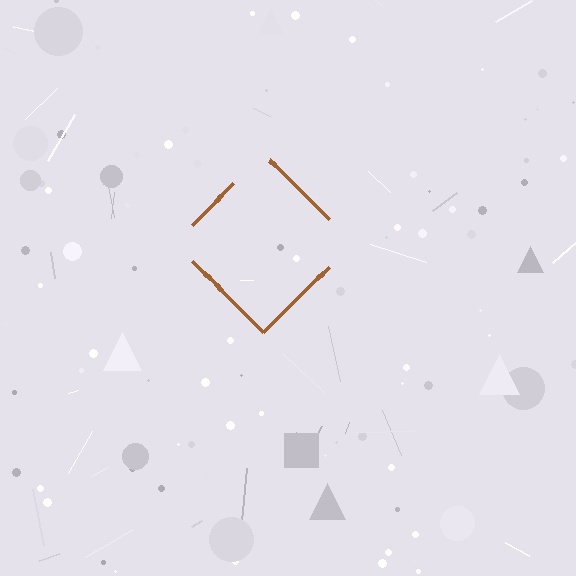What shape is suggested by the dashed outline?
The dashed outline suggests a diamond.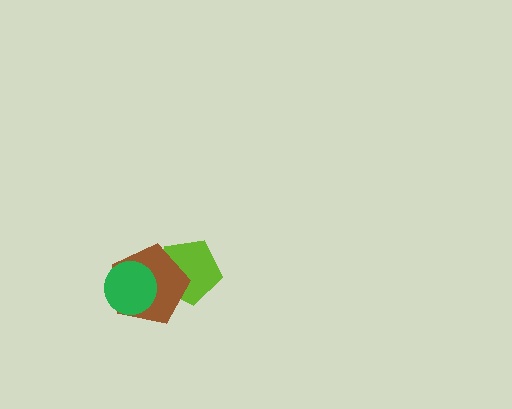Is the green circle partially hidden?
No, no other shape covers it.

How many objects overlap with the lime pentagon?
1 object overlaps with the lime pentagon.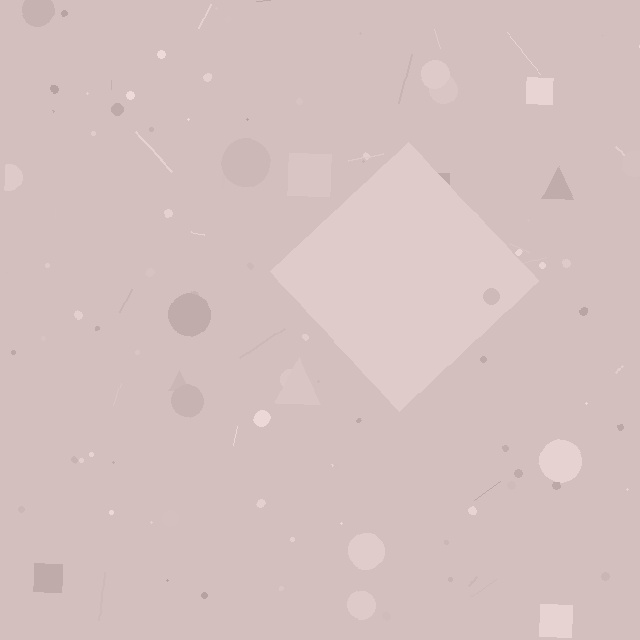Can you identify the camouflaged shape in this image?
The camouflaged shape is a diamond.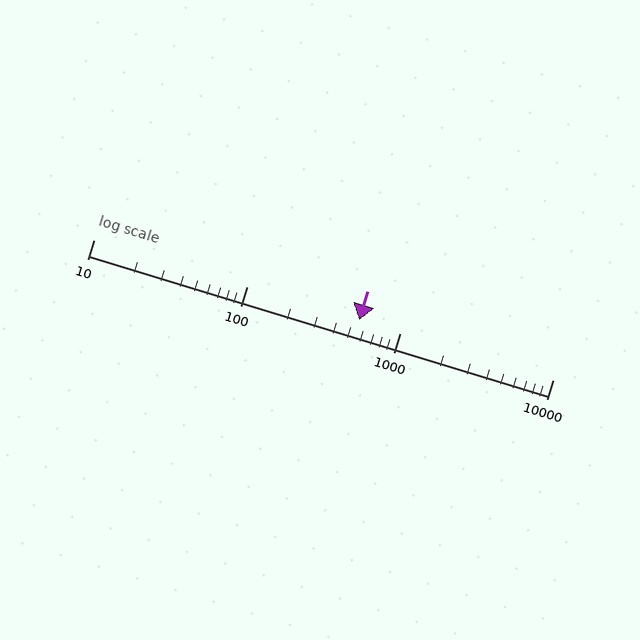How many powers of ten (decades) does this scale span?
The scale spans 3 decades, from 10 to 10000.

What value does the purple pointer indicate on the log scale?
The pointer indicates approximately 540.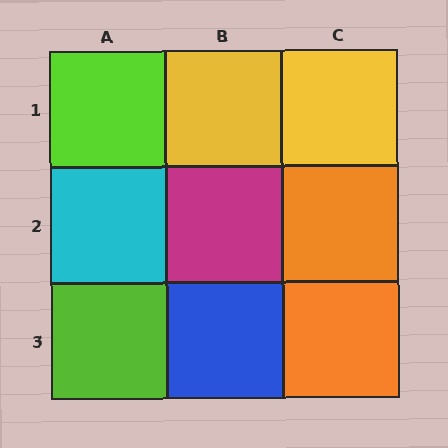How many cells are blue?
1 cell is blue.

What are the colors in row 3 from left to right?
Lime, blue, orange.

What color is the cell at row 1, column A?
Lime.